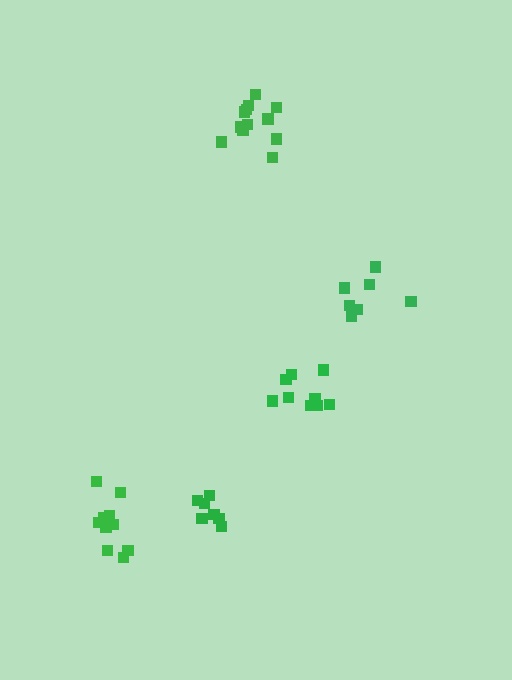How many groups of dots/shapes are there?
There are 5 groups.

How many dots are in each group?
Group 1: 12 dots, Group 2: 10 dots, Group 3: 7 dots, Group 4: 7 dots, Group 5: 9 dots (45 total).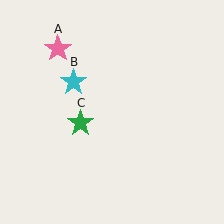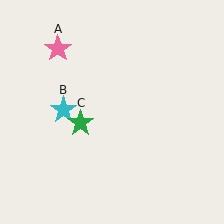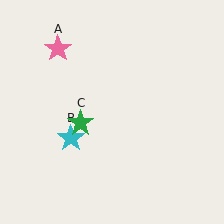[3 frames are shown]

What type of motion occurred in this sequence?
The cyan star (object B) rotated counterclockwise around the center of the scene.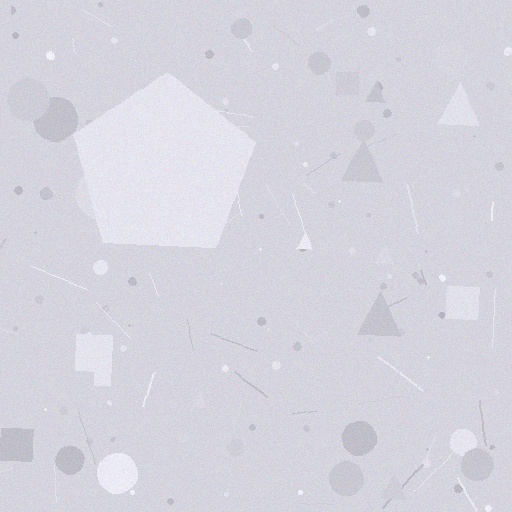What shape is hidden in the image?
A pentagon is hidden in the image.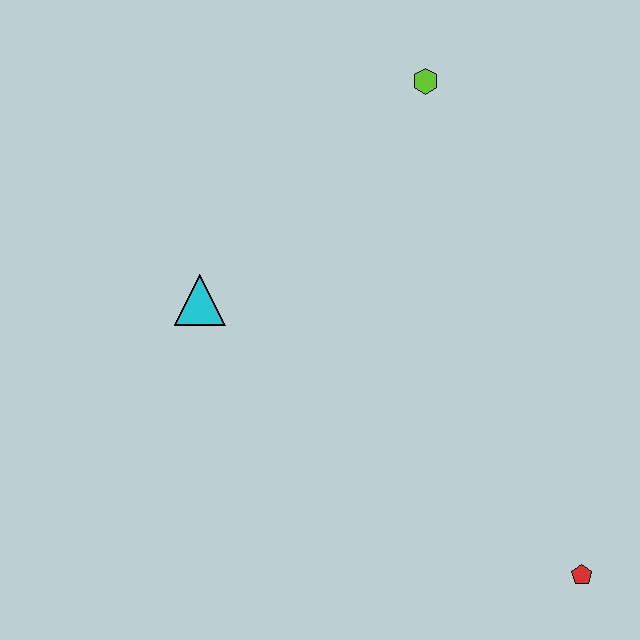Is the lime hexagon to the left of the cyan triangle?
No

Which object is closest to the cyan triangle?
The lime hexagon is closest to the cyan triangle.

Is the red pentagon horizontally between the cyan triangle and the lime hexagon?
No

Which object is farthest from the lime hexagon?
The red pentagon is farthest from the lime hexagon.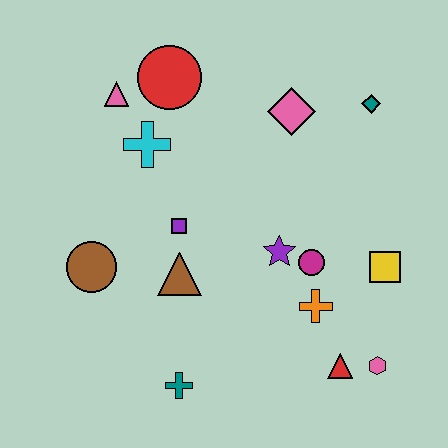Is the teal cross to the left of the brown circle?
No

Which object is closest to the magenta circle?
The purple star is closest to the magenta circle.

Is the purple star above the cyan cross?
No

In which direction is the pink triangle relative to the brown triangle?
The pink triangle is above the brown triangle.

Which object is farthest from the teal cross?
The teal diamond is farthest from the teal cross.